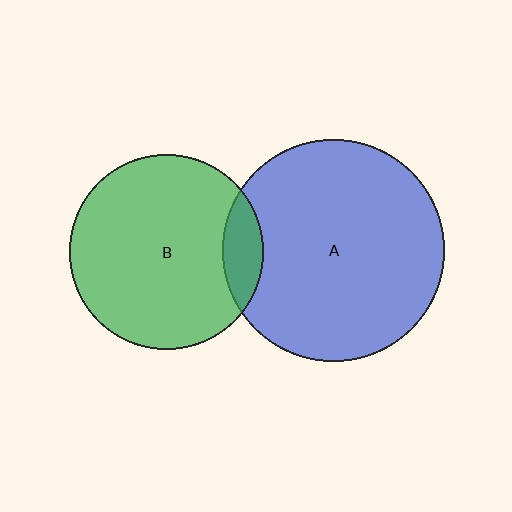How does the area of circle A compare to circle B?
Approximately 1.3 times.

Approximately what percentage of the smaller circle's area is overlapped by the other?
Approximately 10%.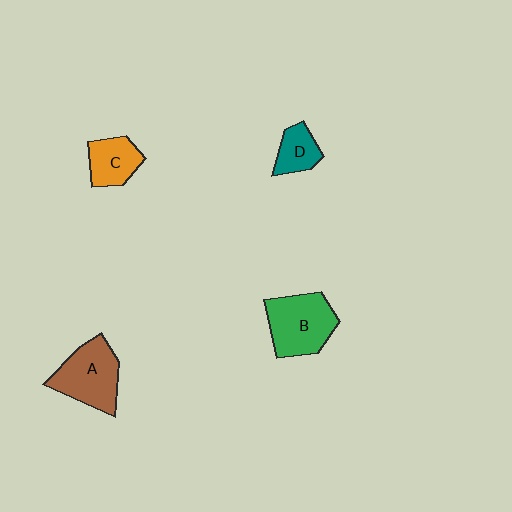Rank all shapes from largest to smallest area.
From largest to smallest: B (green), A (brown), C (orange), D (teal).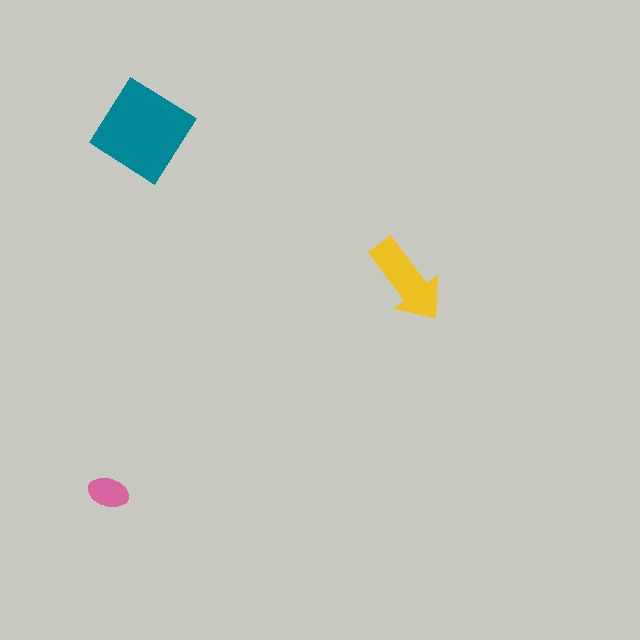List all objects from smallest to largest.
The pink ellipse, the yellow arrow, the teal diamond.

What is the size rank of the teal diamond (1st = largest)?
1st.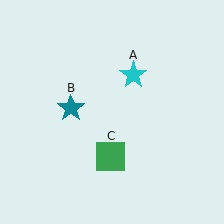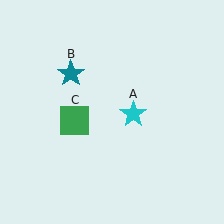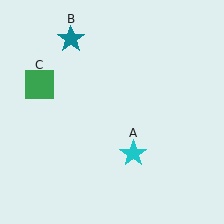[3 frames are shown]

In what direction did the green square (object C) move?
The green square (object C) moved up and to the left.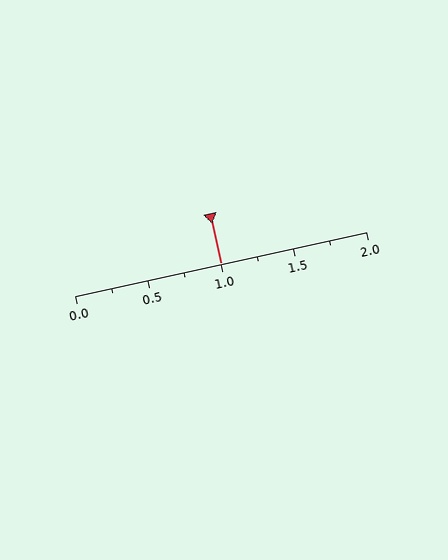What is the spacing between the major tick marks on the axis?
The major ticks are spaced 0.5 apart.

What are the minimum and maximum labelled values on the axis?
The axis runs from 0.0 to 2.0.